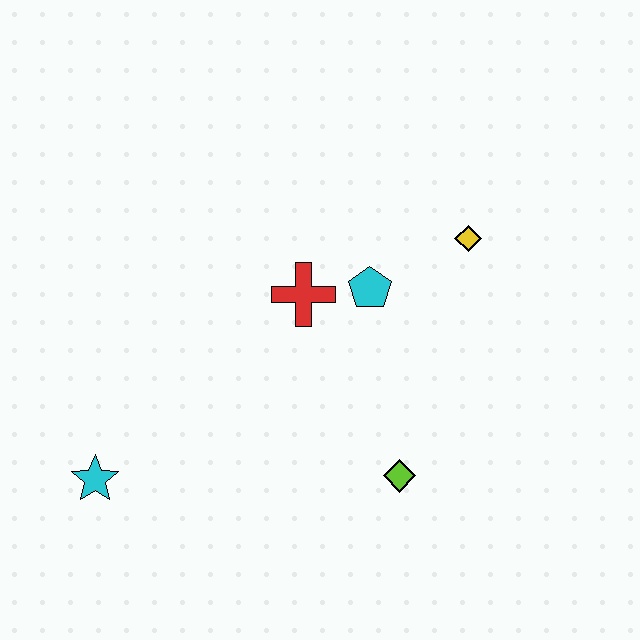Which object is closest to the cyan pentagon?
The red cross is closest to the cyan pentagon.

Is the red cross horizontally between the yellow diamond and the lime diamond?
No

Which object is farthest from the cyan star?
The yellow diamond is farthest from the cyan star.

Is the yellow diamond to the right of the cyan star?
Yes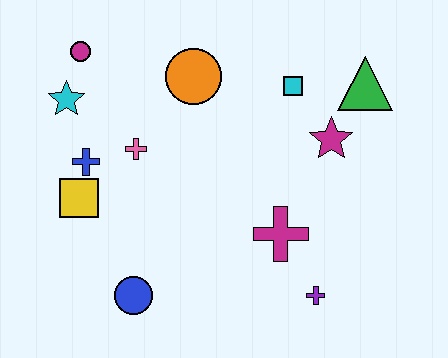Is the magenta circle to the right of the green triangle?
No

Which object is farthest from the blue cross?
The green triangle is farthest from the blue cross.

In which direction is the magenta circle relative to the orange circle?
The magenta circle is to the left of the orange circle.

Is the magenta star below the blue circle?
No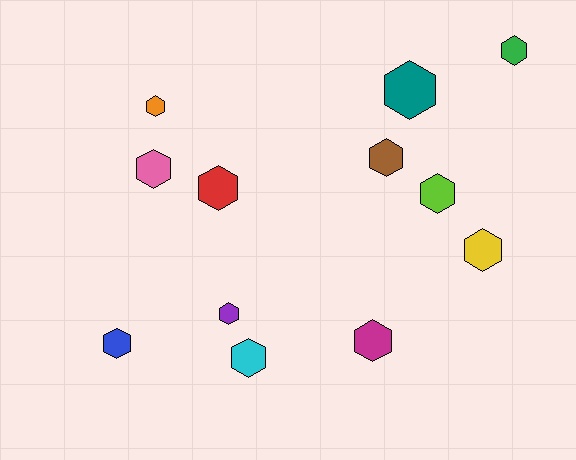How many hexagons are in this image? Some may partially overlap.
There are 12 hexagons.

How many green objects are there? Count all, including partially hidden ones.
There is 1 green object.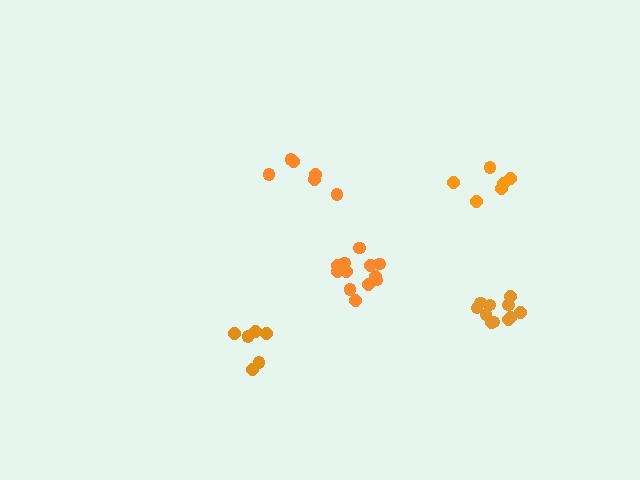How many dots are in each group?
Group 1: 12 dots, Group 2: 6 dots, Group 3: 11 dots, Group 4: 6 dots, Group 5: 6 dots (41 total).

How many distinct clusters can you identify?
There are 5 distinct clusters.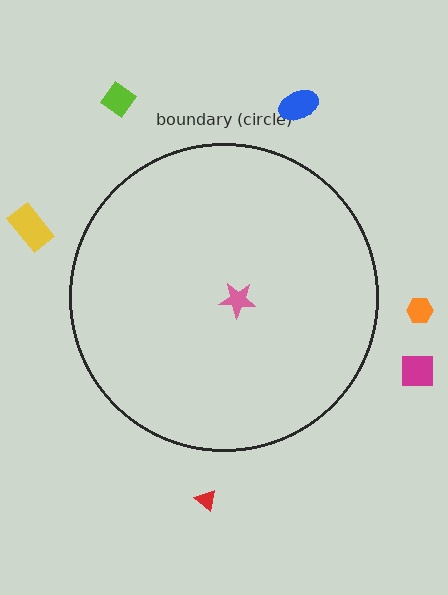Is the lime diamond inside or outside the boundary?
Outside.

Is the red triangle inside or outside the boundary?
Outside.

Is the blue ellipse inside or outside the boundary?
Outside.